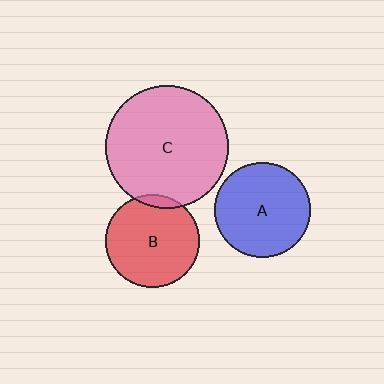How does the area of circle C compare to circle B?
Approximately 1.8 times.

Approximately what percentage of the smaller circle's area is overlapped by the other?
Approximately 5%.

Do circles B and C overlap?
Yes.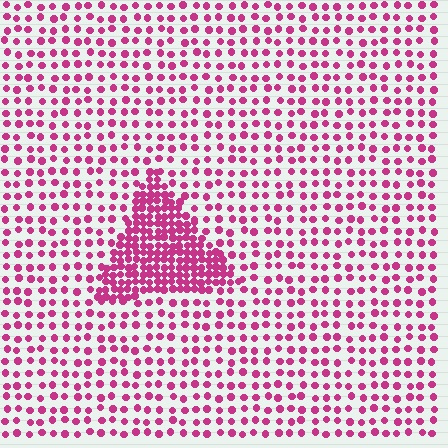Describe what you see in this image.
The image contains small magenta elements arranged at two different densities. A triangle-shaped region is visible where the elements are more densely packed than the surrounding area.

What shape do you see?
I see a triangle.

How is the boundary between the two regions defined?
The boundary is defined by a change in element density (approximately 2.6x ratio). All elements are the same color, size, and shape.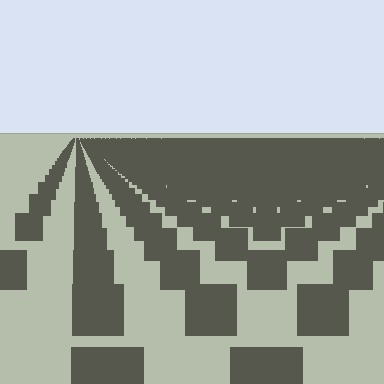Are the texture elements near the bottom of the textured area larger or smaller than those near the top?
Larger. Near the bottom, elements are closer to the viewer and appear at a bigger on-screen size.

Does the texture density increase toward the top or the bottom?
Density increases toward the top.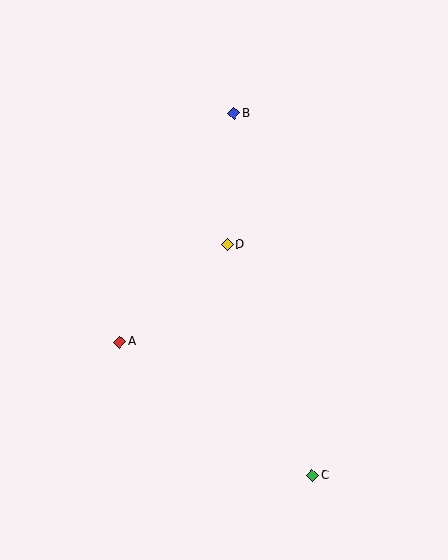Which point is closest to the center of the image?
Point D at (227, 245) is closest to the center.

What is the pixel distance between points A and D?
The distance between A and D is 145 pixels.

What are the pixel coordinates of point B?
Point B is at (234, 113).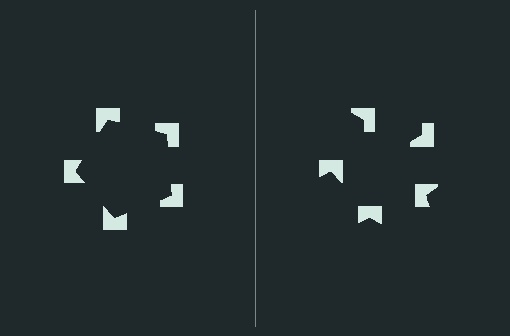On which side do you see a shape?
An illusory pentagon appears on the left side. On the right side the wedge cuts are rotated, so no coherent shape forms.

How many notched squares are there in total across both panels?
10 — 5 on each side.